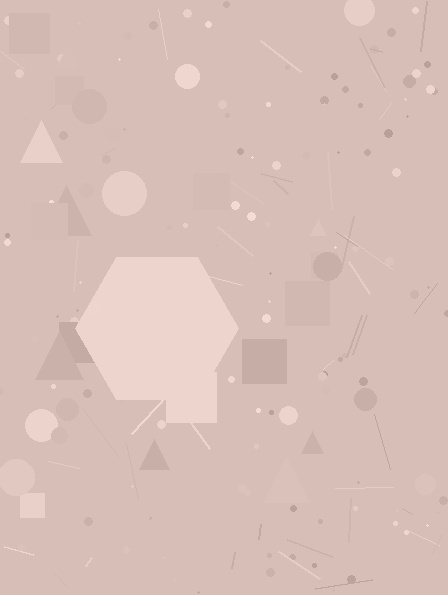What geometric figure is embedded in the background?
A hexagon is embedded in the background.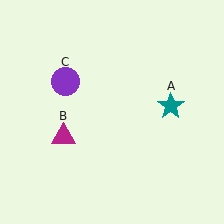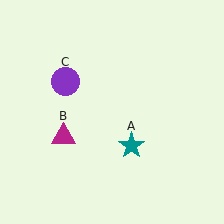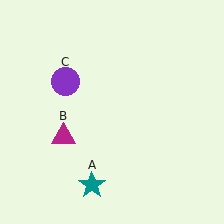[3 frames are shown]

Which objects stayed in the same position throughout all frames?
Magenta triangle (object B) and purple circle (object C) remained stationary.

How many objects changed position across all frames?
1 object changed position: teal star (object A).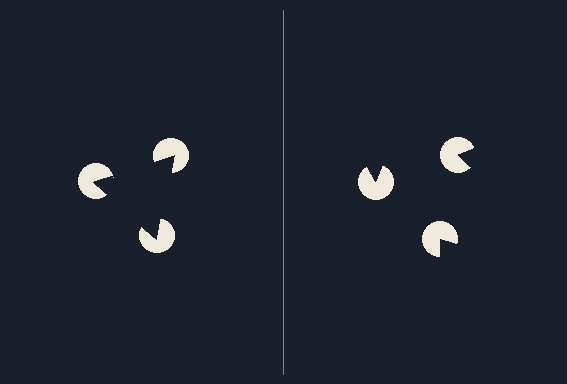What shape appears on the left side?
An illusory triangle.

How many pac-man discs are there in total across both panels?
6 — 3 on each side.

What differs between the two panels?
The pac-man discs are positioned identically on both sides; only the wedge orientations differ. On the left they align to a triangle; on the right they are misaligned.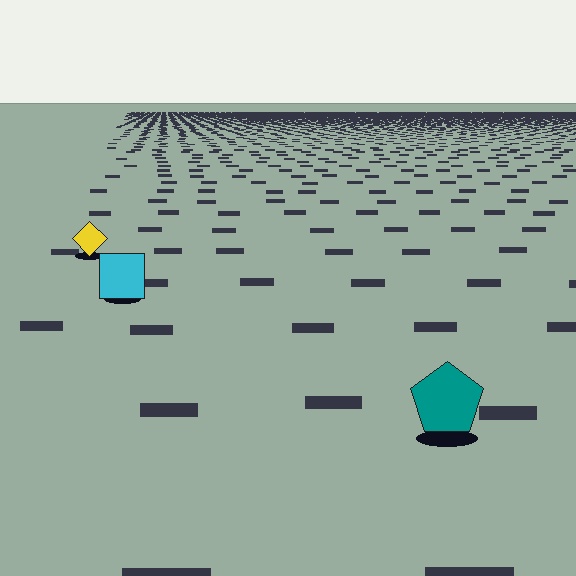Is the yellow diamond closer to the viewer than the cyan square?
No. The cyan square is closer — you can tell from the texture gradient: the ground texture is coarser near it.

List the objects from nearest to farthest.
From nearest to farthest: the teal pentagon, the cyan square, the yellow diamond.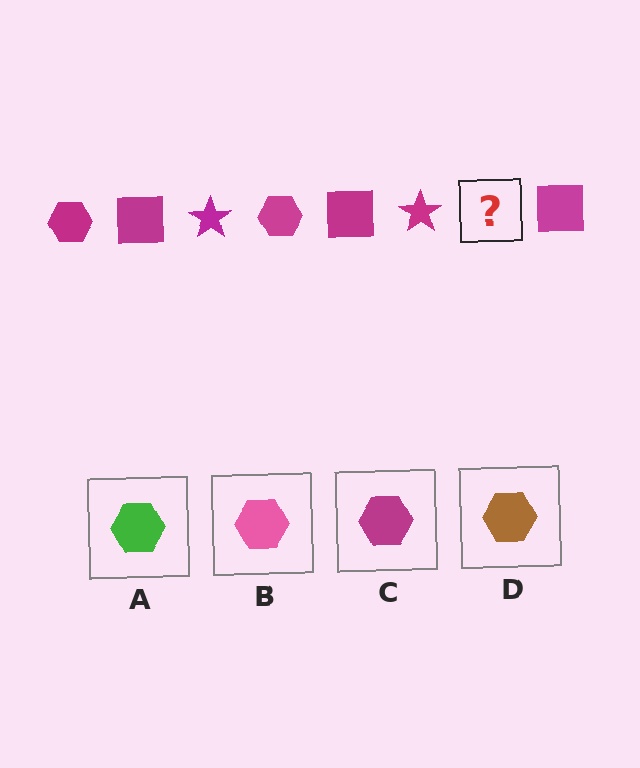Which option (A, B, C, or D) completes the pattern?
C.